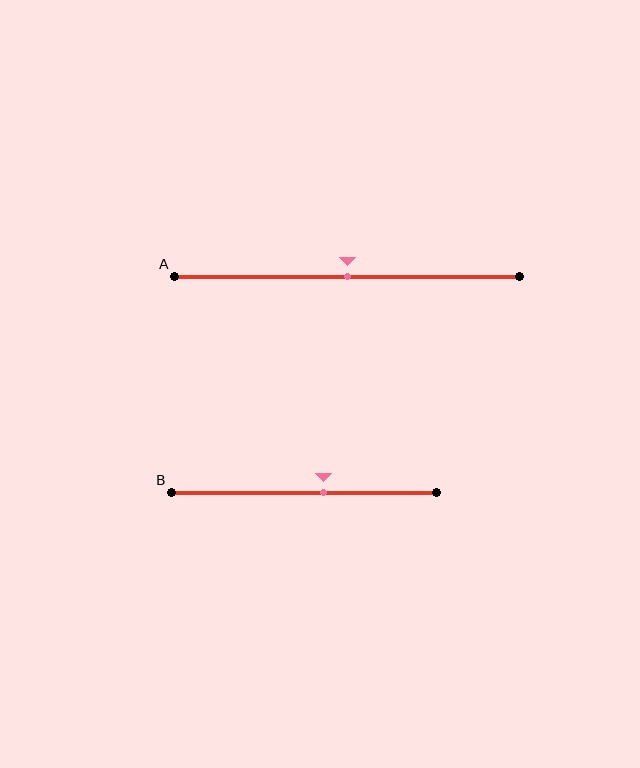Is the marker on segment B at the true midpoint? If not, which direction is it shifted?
No, the marker on segment B is shifted to the right by about 7% of the segment length.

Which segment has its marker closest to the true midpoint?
Segment A has its marker closest to the true midpoint.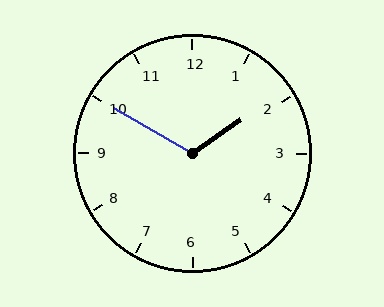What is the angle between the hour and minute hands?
Approximately 115 degrees.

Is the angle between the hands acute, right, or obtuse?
It is obtuse.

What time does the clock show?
1:50.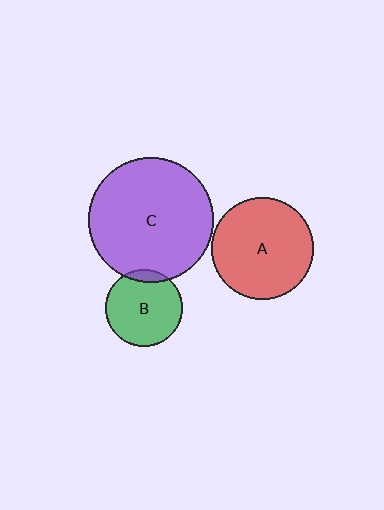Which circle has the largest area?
Circle C (purple).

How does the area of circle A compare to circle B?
Approximately 1.7 times.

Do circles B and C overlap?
Yes.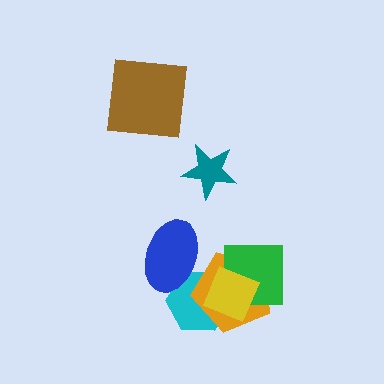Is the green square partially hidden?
Yes, it is partially covered by another shape.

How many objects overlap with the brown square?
0 objects overlap with the brown square.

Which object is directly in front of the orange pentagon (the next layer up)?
The green square is directly in front of the orange pentagon.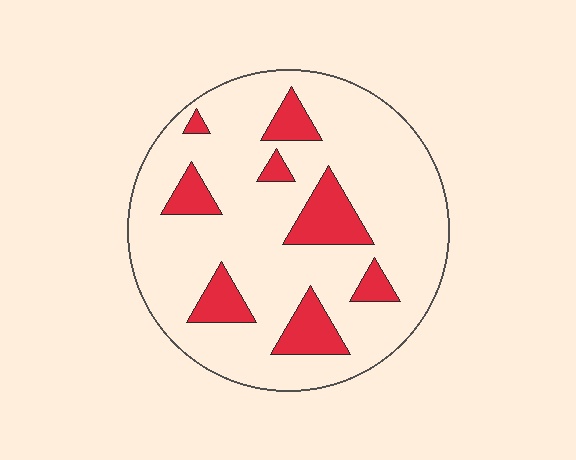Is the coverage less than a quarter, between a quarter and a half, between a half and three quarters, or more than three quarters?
Less than a quarter.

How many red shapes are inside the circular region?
8.